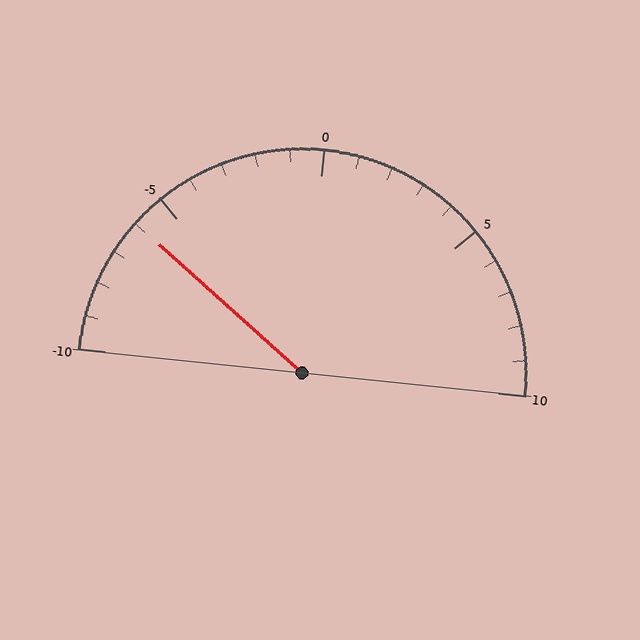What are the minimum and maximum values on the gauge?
The gauge ranges from -10 to 10.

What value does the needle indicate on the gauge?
The needle indicates approximately -6.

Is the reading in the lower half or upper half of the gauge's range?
The reading is in the lower half of the range (-10 to 10).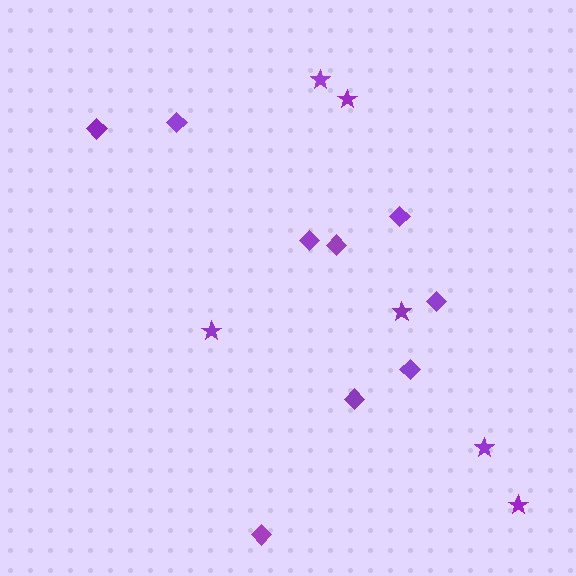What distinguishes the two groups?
There are 2 groups: one group of diamonds (9) and one group of stars (6).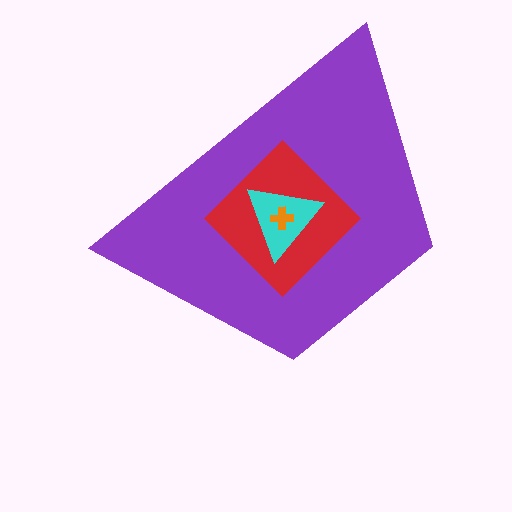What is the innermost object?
The orange cross.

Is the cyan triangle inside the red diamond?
Yes.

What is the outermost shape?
The purple trapezoid.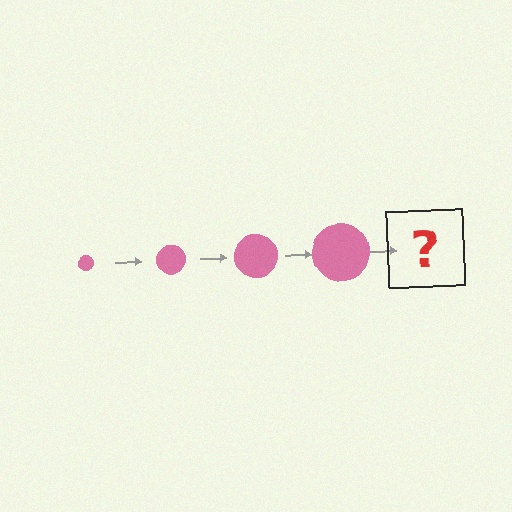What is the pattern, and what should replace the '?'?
The pattern is that the circle gets progressively larger each step. The '?' should be a pink circle, larger than the previous one.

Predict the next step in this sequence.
The next step is a pink circle, larger than the previous one.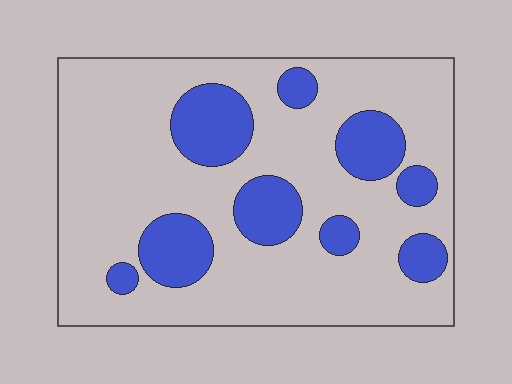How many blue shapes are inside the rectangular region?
9.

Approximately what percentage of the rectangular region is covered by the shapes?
Approximately 25%.